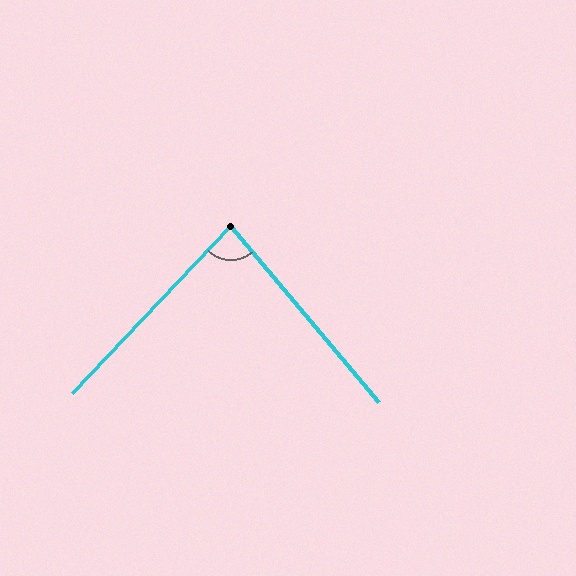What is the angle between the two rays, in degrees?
Approximately 84 degrees.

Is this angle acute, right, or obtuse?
It is acute.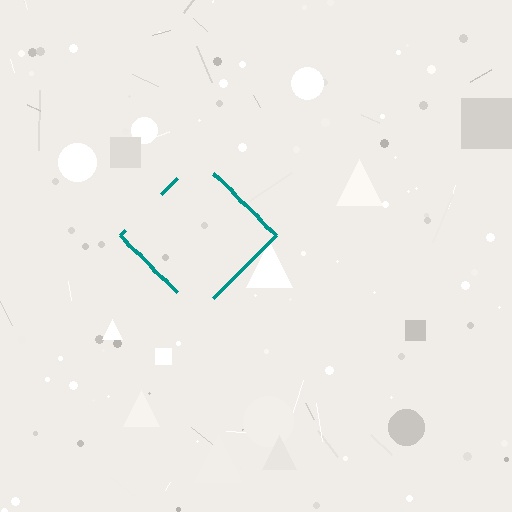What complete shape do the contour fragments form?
The contour fragments form a diamond.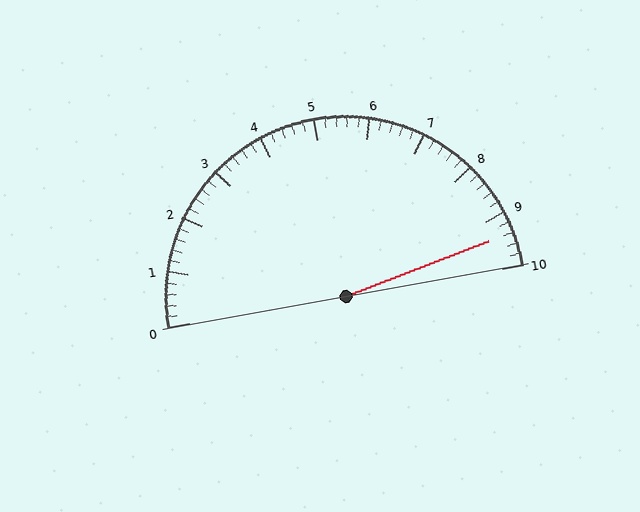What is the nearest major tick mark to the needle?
The nearest major tick mark is 9.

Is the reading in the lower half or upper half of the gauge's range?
The reading is in the upper half of the range (0 to 10).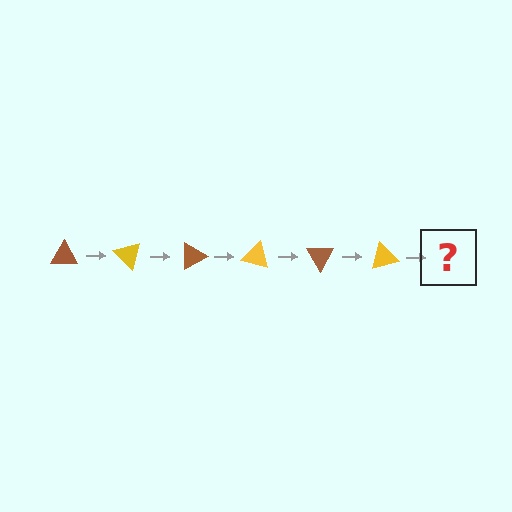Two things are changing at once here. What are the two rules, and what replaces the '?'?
The two rules are that it rotates 45 degrees each step and the color cycles through brown and yellow. The '?' should be a brown triangle, rotated 270 degrees from the start.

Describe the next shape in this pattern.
It should be a brown triangle, rotated 270 degrees from the start.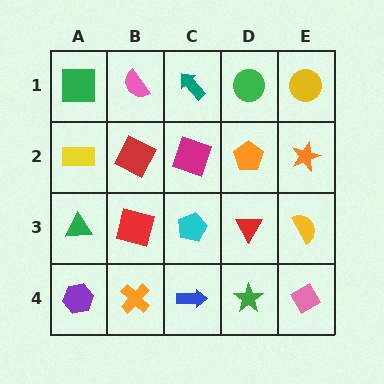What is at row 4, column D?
A green star.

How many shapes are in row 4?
5 shapes.